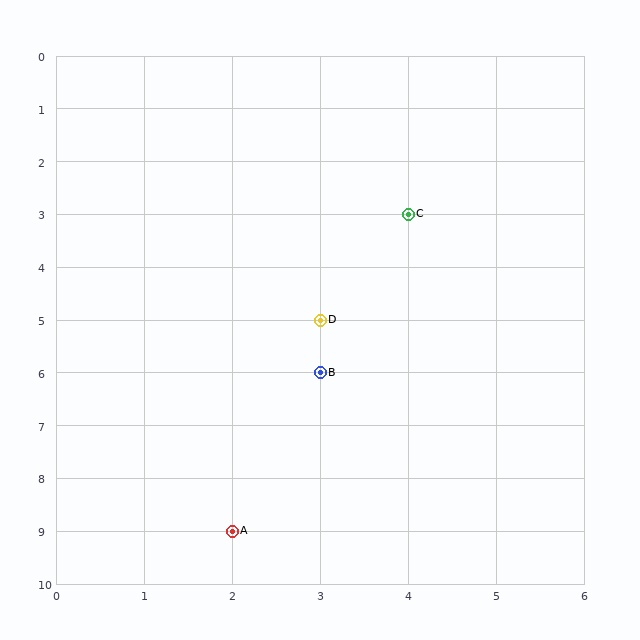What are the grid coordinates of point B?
Point B is at grid coordinates (3, 6).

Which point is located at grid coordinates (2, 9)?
Point A is at (2, 9).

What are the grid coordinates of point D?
Point D is at grid coordinates (3, 5).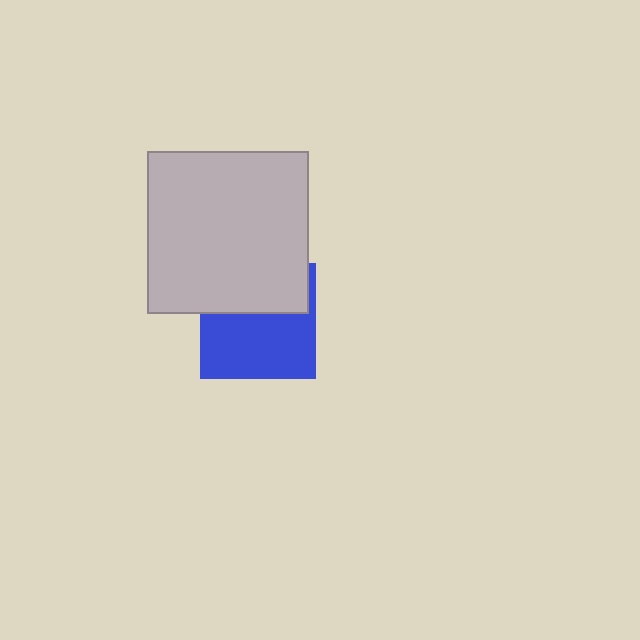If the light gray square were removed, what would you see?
You would see the complete blue square.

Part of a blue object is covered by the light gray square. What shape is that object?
It is a square.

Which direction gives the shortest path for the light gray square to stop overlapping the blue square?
Moving up gives the shortest separation.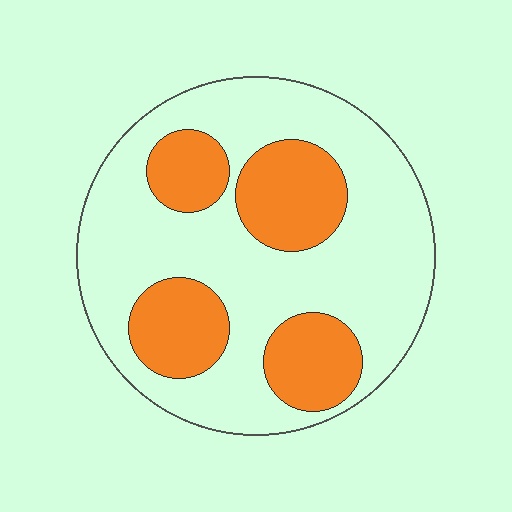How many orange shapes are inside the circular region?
4.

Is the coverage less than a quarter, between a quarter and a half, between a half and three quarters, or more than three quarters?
Between a quarter and a half.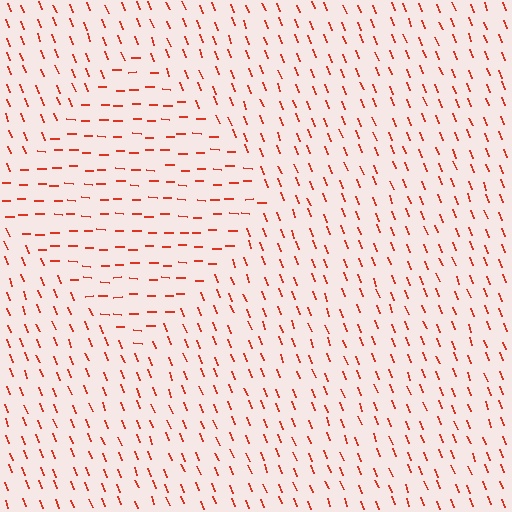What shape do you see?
I see a diamond.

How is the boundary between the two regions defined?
The boundary is defined purely by a change in line orientation (approximately 67 degrees difference). All lines are the same color and thickness.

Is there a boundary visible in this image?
Yes, there is a texture boundary formed by a change in line orientation.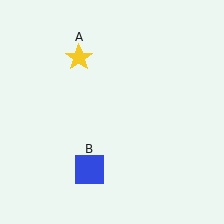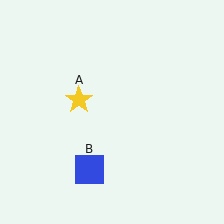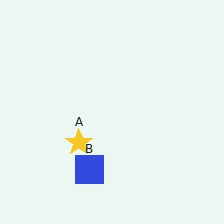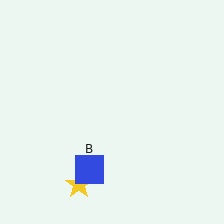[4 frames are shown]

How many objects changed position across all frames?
1 object changed position: yellow star (object A).